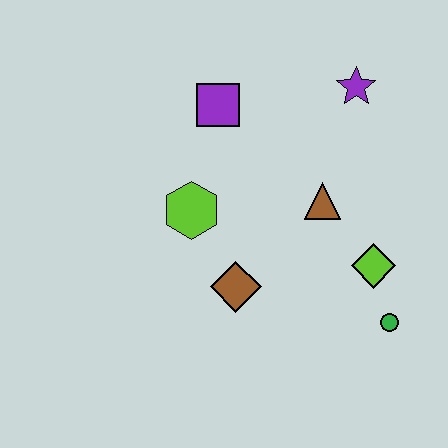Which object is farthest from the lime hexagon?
The green circle is farthest from the lime hexagon.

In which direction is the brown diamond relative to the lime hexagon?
The brown diamond is below the lime hexagon.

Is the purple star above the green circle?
Yes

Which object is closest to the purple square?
The lime hexagon is closest to the purple square.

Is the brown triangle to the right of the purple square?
Yes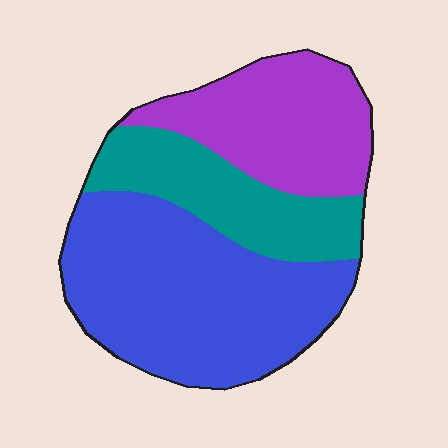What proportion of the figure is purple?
Purple takes up between a sixth and a third of the figure.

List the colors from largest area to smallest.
From largest to smallest: blue, purple, teal.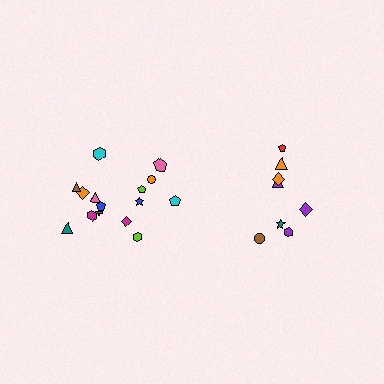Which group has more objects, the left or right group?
The left group.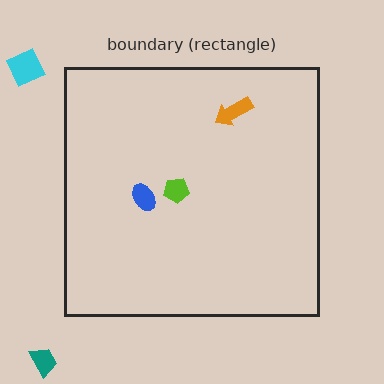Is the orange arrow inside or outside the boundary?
Inside.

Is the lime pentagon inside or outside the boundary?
Inside.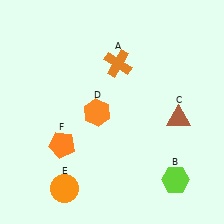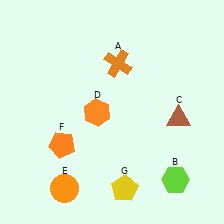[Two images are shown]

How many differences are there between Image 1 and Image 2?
There is 1 difference between the two images.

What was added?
A yellow pentagon (G) was added in Image 2.